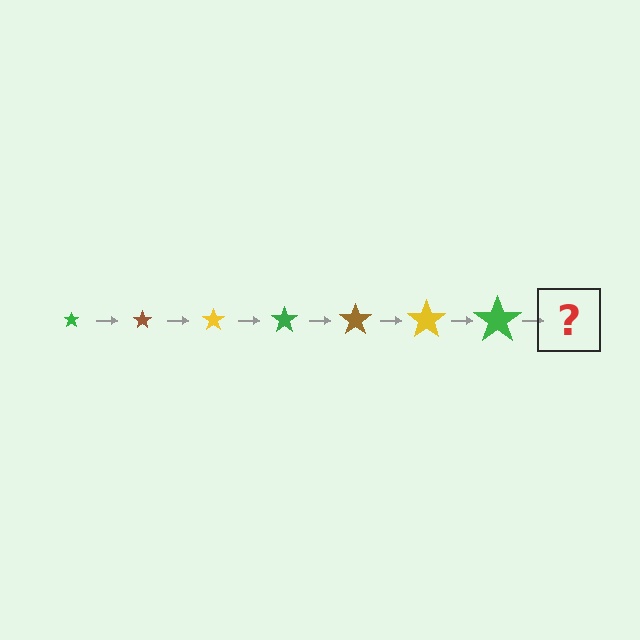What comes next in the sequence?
The next element should be a brown star, larger than the previous one.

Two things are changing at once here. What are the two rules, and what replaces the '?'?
The two rules are that the star grows larger each step and the color cycles through green, brown, and yellow. The '?' should be a brown star, larger than the previous one.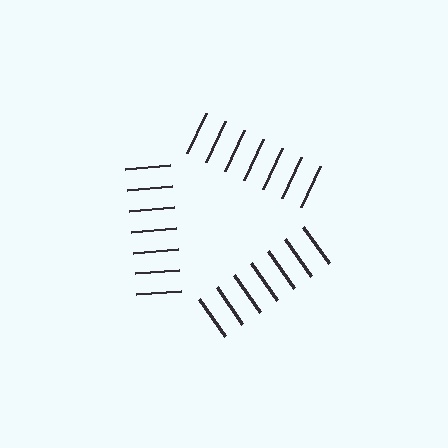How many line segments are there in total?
21 — 7 along each of the 3 edges.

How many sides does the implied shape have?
3 sides — the line-ends trace a triangle.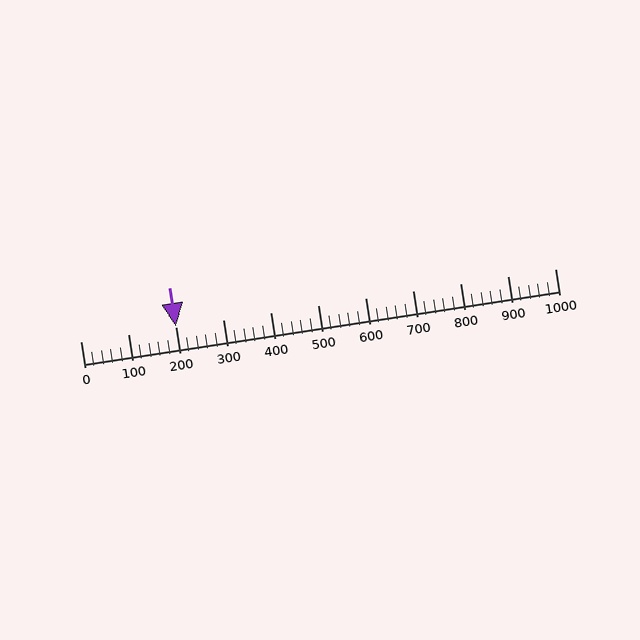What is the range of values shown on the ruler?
The ruler shows values from 0 to 1000.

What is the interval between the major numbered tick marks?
The major tick marks are spaced 100 units apart.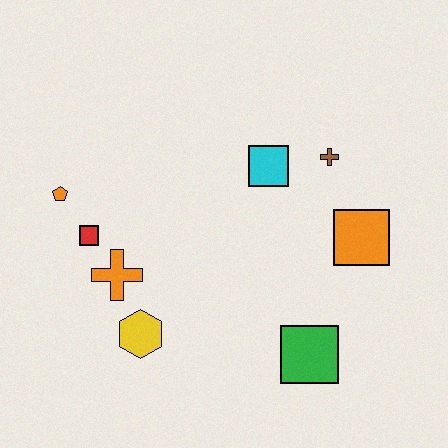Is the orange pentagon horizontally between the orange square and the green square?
No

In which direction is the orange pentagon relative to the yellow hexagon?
The orange pentagon is above the yellow hexagon.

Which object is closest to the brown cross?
The cyan square is closest to the brown cross.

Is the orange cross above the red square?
No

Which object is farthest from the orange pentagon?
The orange square is farthest from the orange pentagon.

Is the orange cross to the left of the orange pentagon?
No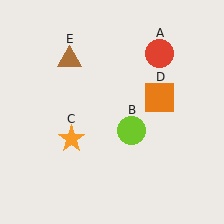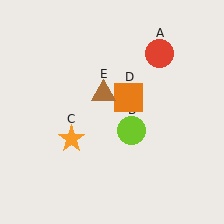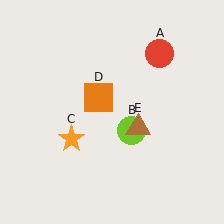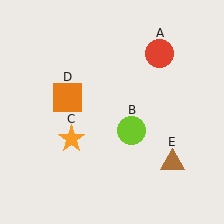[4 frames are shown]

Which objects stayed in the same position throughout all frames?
Red circle (object A) and lime circle (object B) and orange star (object C) remained stationary.